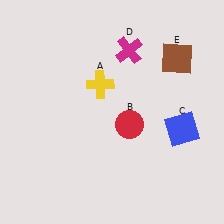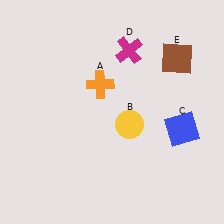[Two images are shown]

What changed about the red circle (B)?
In Image 1, B is red. In Image 2, it changed to yellow.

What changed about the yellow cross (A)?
In Image 1, A is yellow. In Image 2, it changed to orange.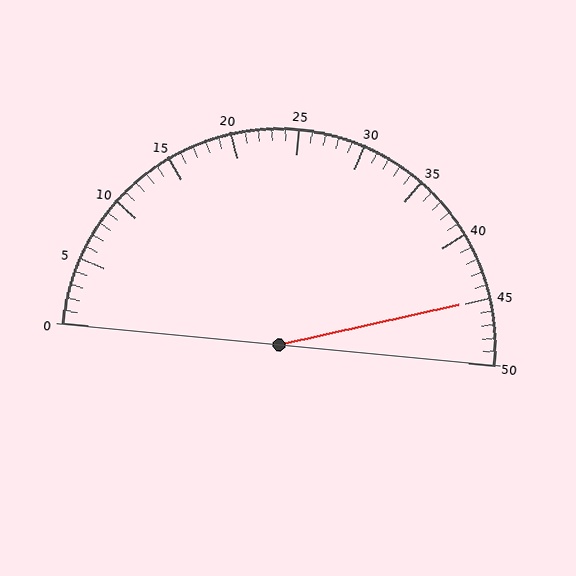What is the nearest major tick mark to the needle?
The nearest major tick mark is 45.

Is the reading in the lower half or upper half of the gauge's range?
The reading is in the upper half of the range (0 to 50).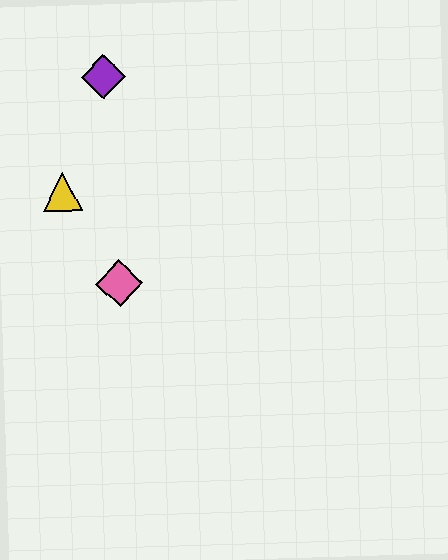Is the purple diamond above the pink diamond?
Yes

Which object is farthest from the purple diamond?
The pink diamond is farthest from the purple diamond.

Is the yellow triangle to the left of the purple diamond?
Yes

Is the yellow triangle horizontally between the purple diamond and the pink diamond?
No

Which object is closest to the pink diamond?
The yellow triangle is closest to the pink diamond.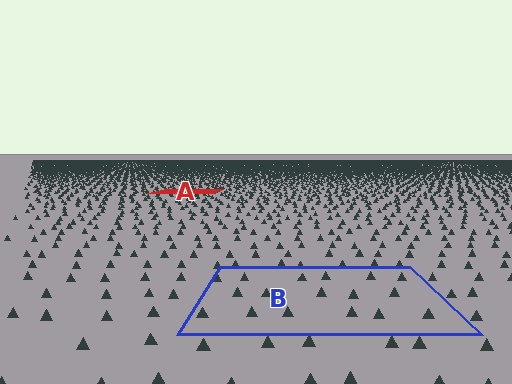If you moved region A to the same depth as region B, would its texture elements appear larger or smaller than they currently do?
They would appear larger. At a closer depth, the same texture elements are projected at a bigger on-screen size.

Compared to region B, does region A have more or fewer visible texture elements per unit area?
Region A has more texture elements per unit area — they are packed more densely because it is farther away.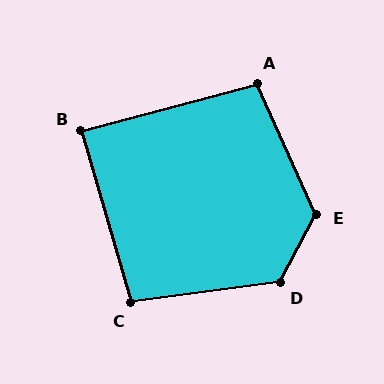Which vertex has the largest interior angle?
E, at approximately 128 degrees.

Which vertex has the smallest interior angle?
B, at approximately 89 degrees.